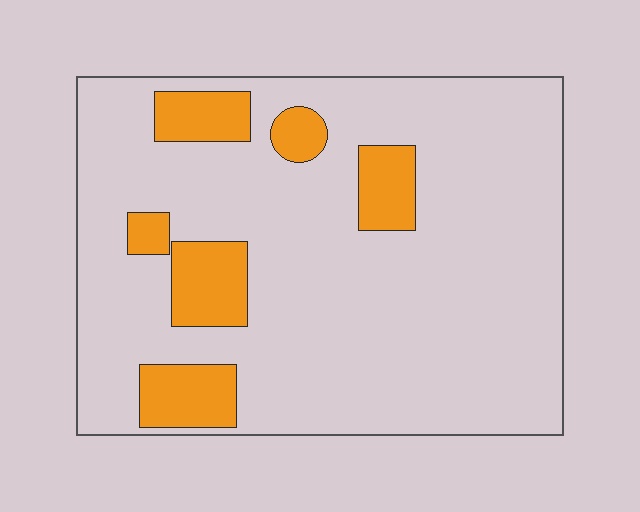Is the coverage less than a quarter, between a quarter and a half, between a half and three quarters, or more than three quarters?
Less than a quarter.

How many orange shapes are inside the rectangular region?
6.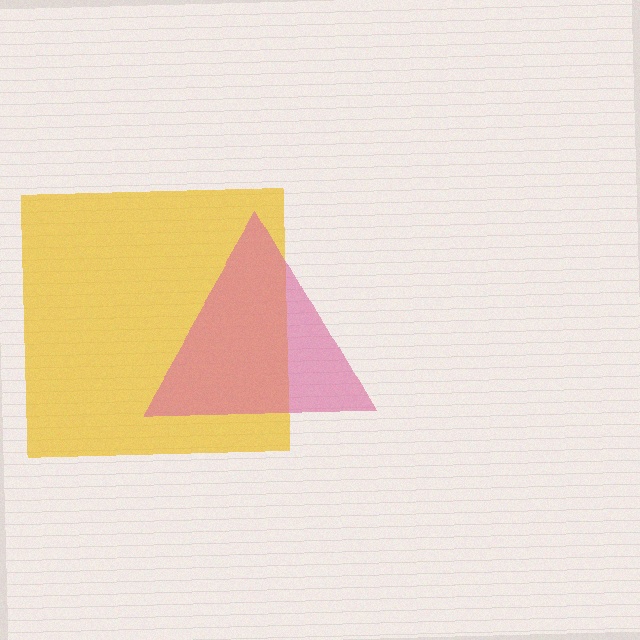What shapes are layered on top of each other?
The layered shapes are: a yellow square, a pink triangle.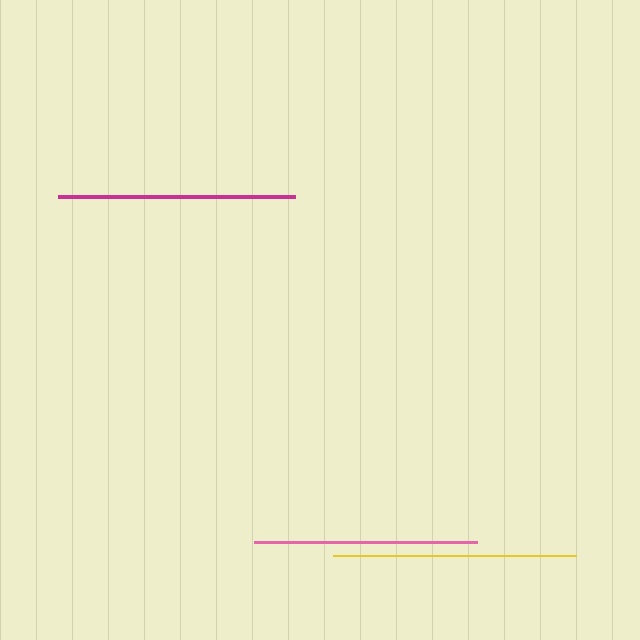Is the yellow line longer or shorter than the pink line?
The yellow line is longer than the pink line.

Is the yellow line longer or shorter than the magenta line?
The yellow line is longer than the magenta line.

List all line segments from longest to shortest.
From longest to shortest: yellow, magenta, pink.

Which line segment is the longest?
The yellow line is the longest at approximately 243 pixels.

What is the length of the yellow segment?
The yellow segment is approximately 243 pixels long.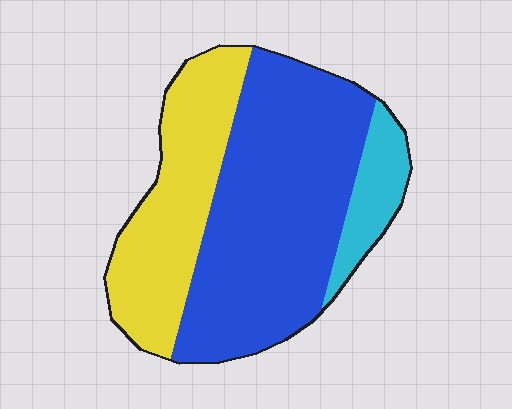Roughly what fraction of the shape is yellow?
Yellow takes up about one third (1/3) of the shape.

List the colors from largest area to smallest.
From largest to smallest: blue, yellow, cyan.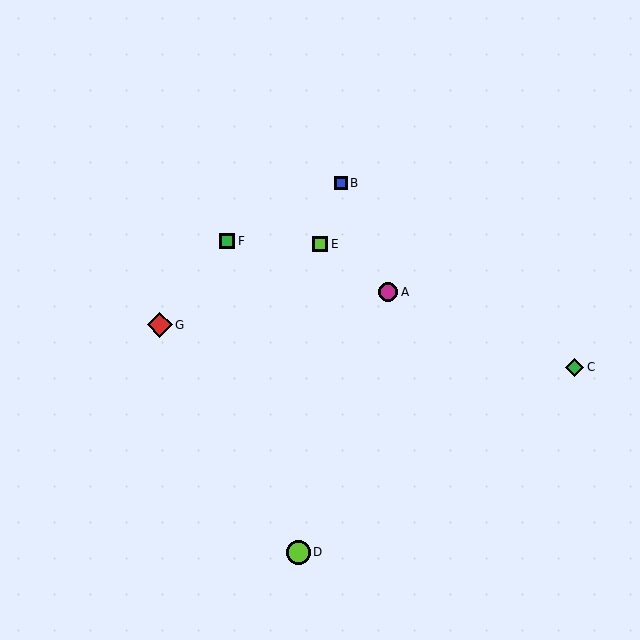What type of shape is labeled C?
Shape C is a green diamond.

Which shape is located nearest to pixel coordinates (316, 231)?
The lime square (labeled E) at (320, 244) is nearest to that location.